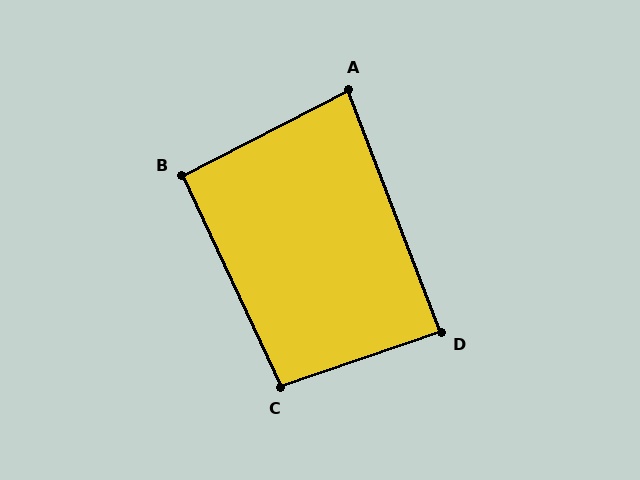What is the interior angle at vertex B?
Approximately 92 degrees (approximately right).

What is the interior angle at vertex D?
Approximately 88 degrees (approximately right).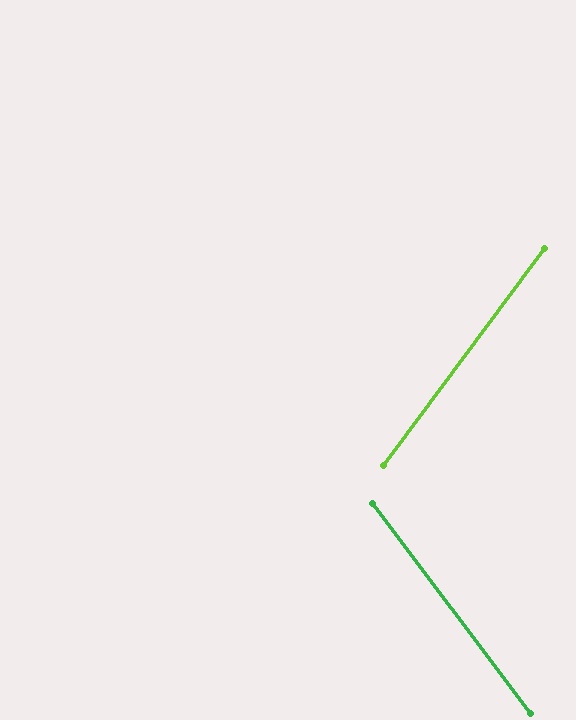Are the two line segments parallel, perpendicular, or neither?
Neither parallel nor perpendicular — they differ by about 73°.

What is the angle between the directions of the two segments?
Approximately 73 degrees.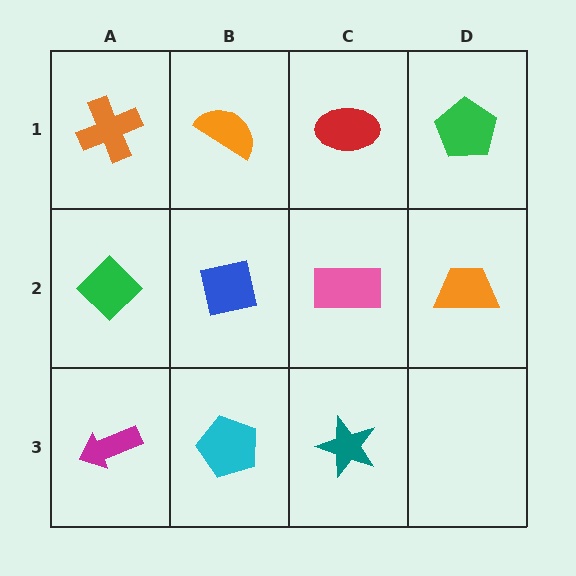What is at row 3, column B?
A cyan pentagon.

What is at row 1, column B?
An orange semicircle.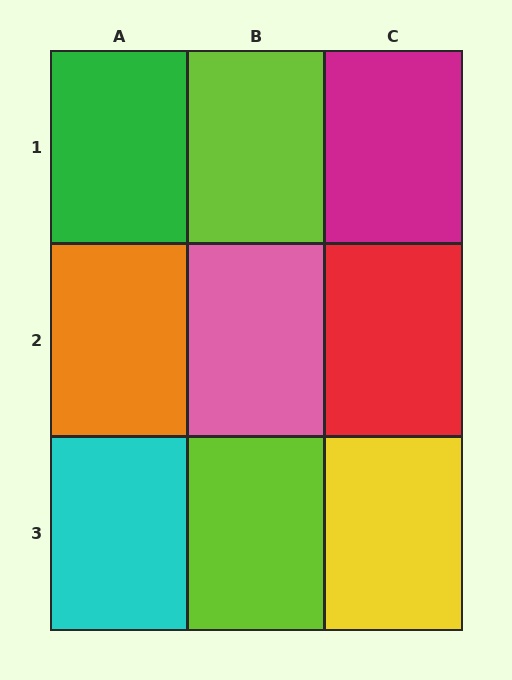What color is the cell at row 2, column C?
Red.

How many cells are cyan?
1 cell is cyan.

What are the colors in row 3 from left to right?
Cyan, lime, yellow.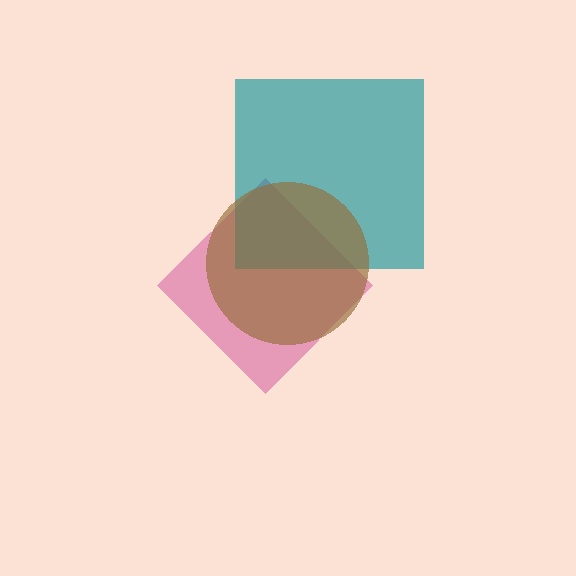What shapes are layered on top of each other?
The layered shapes are: a magenta diamond, a teal square, a brown circle.